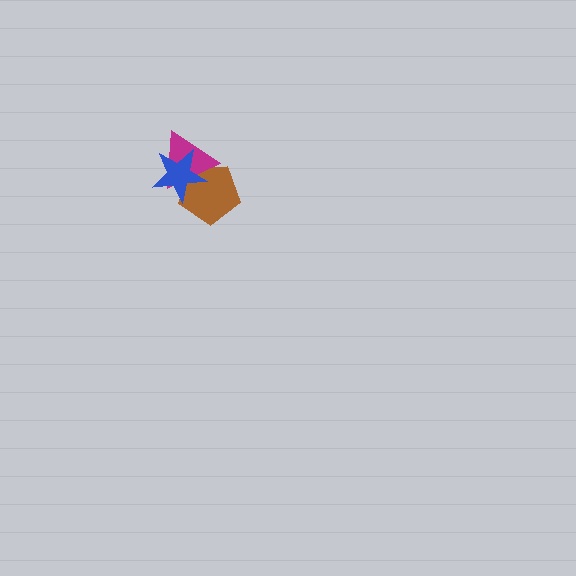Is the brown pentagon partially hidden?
Yes, it is partially covered by another shape.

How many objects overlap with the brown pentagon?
2 objects overlap with the brown pentagon.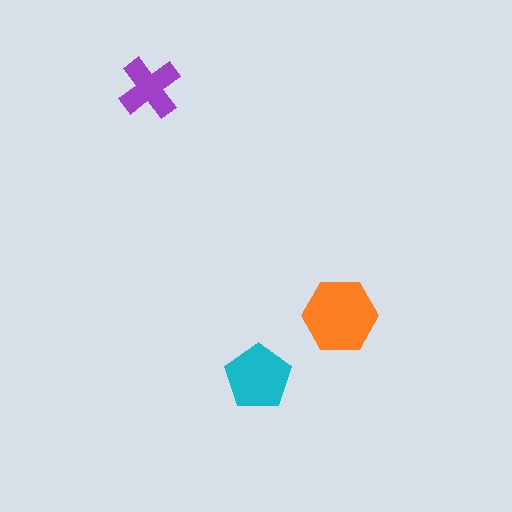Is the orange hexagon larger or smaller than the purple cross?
Larger.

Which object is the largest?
The orange hexagon.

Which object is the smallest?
The purple cross.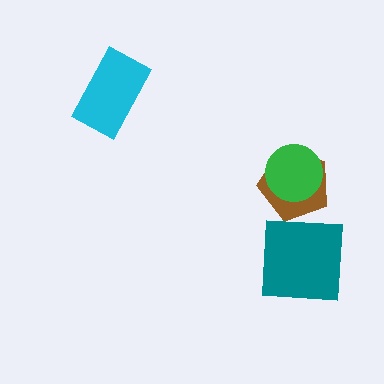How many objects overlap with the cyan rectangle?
0 objects overlap with the cyan rectangle.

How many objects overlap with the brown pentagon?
1 object overlaps with the brown pentagon.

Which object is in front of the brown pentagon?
The green circle is in front of the brown pentagon.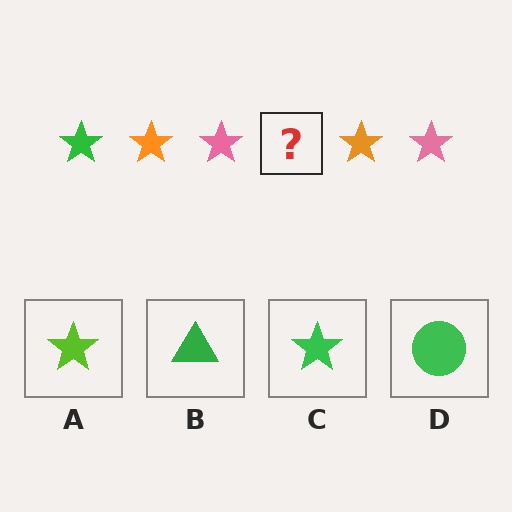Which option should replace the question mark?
Option C.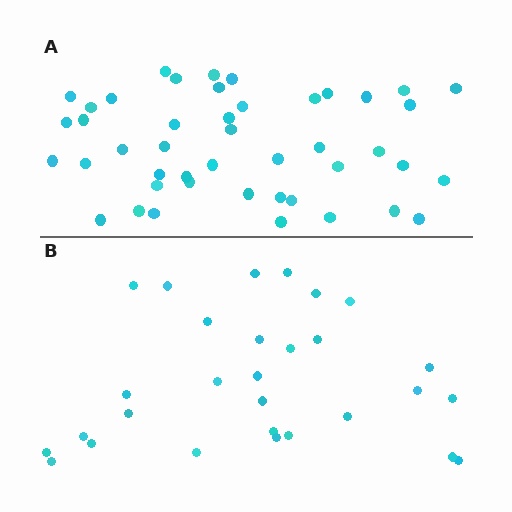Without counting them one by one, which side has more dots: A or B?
Region A (the top region) has more dots.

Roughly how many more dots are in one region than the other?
Region A has approximately 15 more dots than region B.